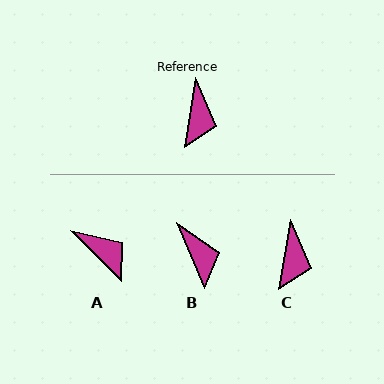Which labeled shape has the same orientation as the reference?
C.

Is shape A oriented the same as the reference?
No, it is off by about 54 degrees.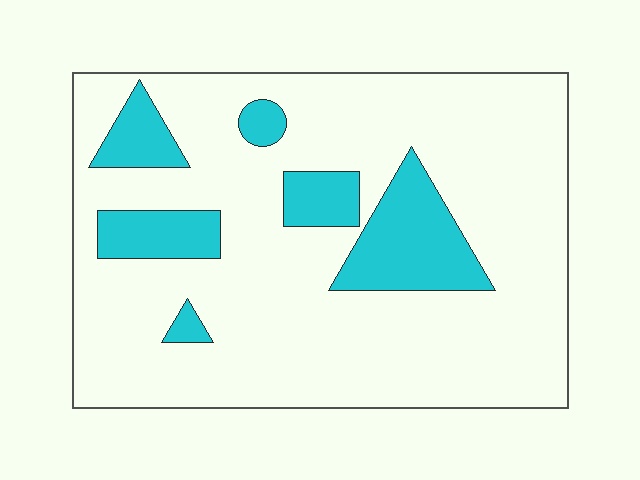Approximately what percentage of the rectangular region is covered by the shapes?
Approximately 20%.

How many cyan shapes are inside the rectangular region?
6.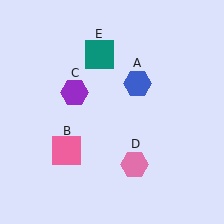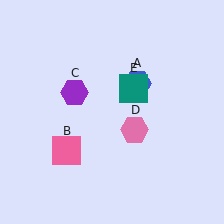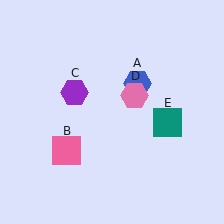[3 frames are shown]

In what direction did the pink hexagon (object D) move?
The pink hexagon (object D) moved up.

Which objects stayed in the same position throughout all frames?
Blue hexagon (object A) and pink square (object B) and purple hexagon (object C) remained stationary.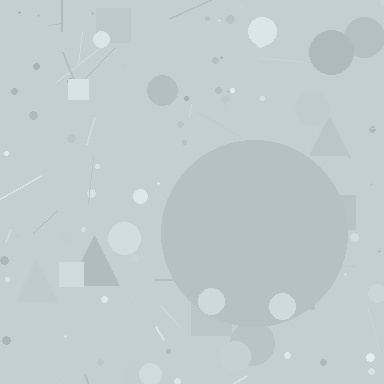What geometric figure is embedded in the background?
A circle is embedded in the background.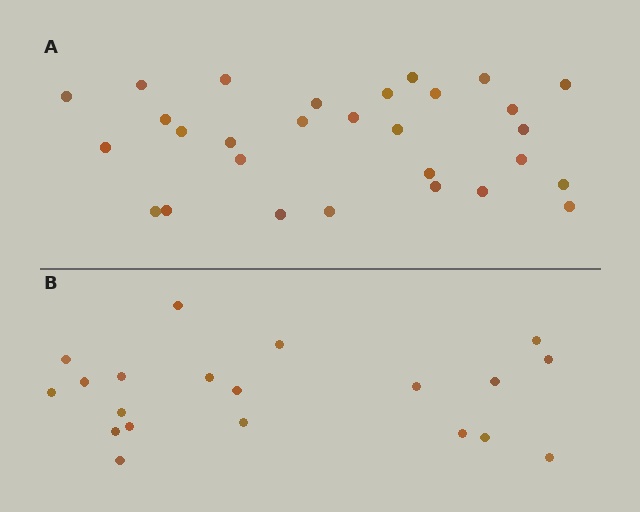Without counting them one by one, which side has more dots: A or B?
Region A (the top region) has more dots.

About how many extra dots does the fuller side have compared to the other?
Region A has roughly 8 or so more dots than region B.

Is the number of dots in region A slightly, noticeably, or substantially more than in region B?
Region A has substantially more. The ratio is roughly 1.4 to 1.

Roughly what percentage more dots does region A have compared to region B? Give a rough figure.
About 45% more.